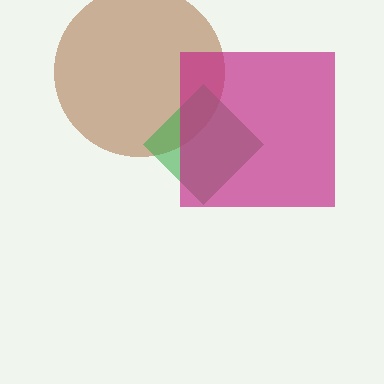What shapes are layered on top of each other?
The layered shapes are: a brown circle, a green diamond, a magenta square.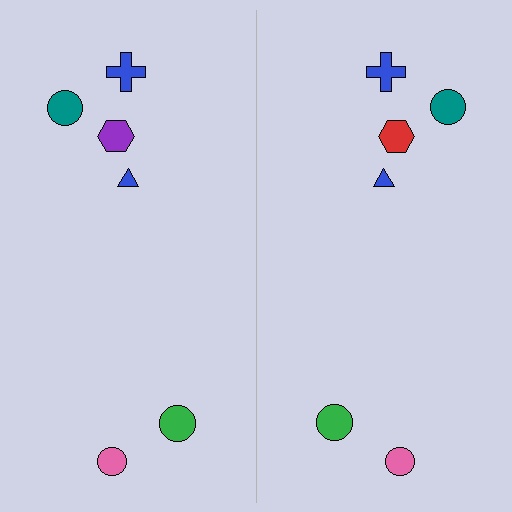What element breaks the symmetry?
The red hexagon on the right side breaks the symmetry — its mirror counterpart is purple.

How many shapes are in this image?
There are 12 shapes in this image.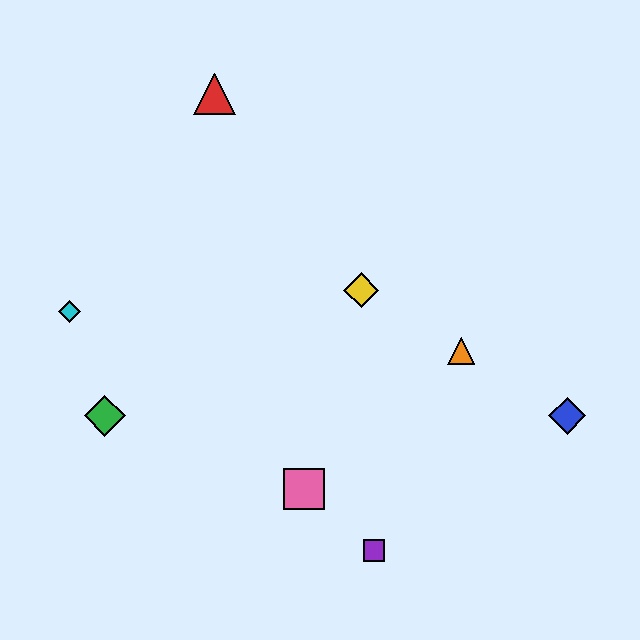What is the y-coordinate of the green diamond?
The green diamond is at y≈416.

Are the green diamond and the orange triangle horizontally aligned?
No, the green diamond is at y≈416 and the orange triangle is at y≈351.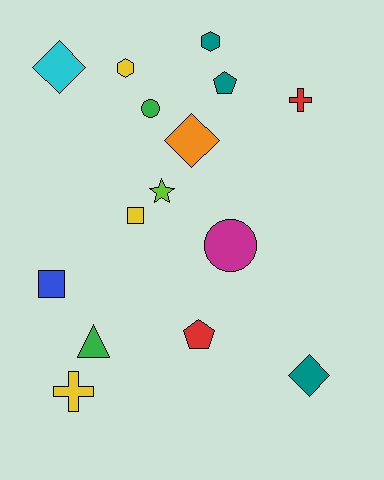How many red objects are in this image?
There are 2 red objects.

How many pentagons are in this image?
There are 2 pentagons.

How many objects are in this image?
There are 15 objects.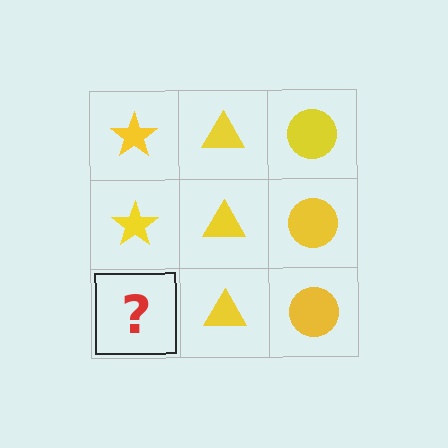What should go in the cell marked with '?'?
The missing cell should contain a yellow star.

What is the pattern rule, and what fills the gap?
The rule is that each column has a consistent shape. The gap should be filled with a yellow star.